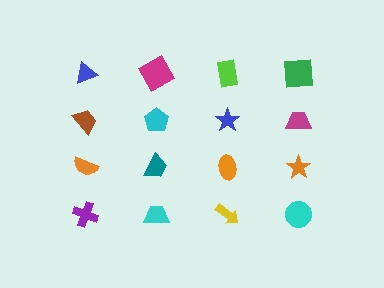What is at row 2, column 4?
A magenta trapezoid.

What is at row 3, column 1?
An orange semicircle.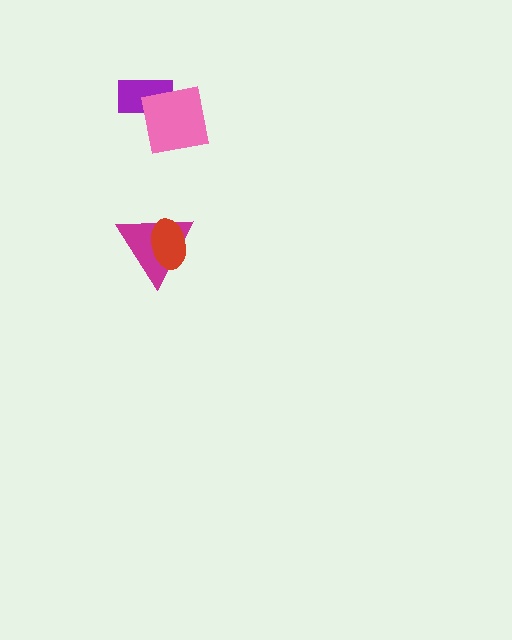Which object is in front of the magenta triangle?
The red ellipse is in front of the magenta triangle.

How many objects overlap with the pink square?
1 object overlaps with the pink square.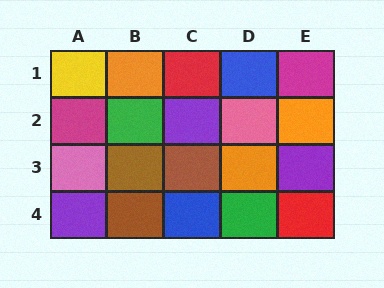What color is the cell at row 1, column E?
Magenta.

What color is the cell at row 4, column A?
Purple.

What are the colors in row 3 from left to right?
Pink, brown, brown, orange, purple.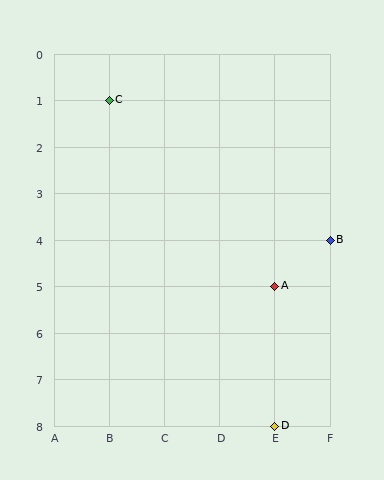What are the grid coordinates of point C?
Point C is at grid coordinates (B, 1).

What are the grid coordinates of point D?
Point D is at grid coordinates (E, 8).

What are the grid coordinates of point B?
Point B is at grid coordinates (F, 4).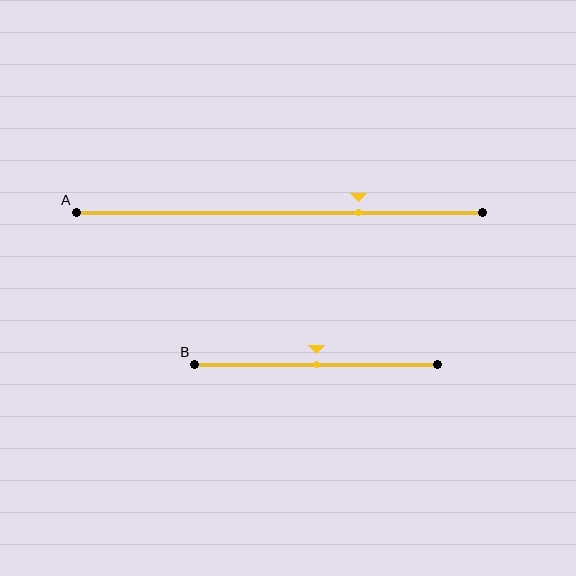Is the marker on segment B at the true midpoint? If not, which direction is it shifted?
Yes, the marker on segment B is at the true midpoint.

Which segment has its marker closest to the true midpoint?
Segment B has its marker closest to the true midpoint.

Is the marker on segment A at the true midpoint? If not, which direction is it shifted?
No, the marker on segment A is shifted to the right by about 20% of the segment length.